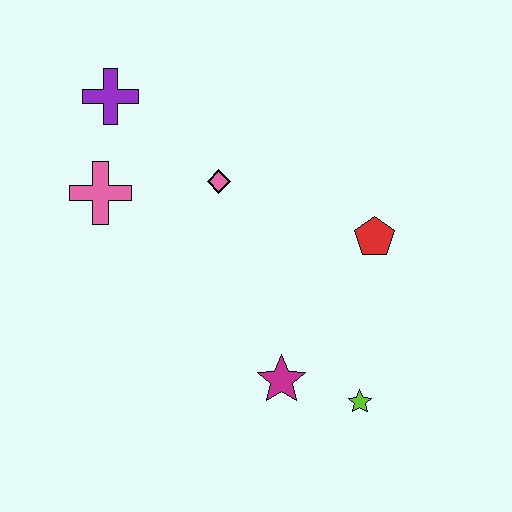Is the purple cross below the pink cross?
No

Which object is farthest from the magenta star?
The purple cross is farthest from the magenta star.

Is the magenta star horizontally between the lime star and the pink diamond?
Yes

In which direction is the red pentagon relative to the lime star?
The red pentagon is above the lime star.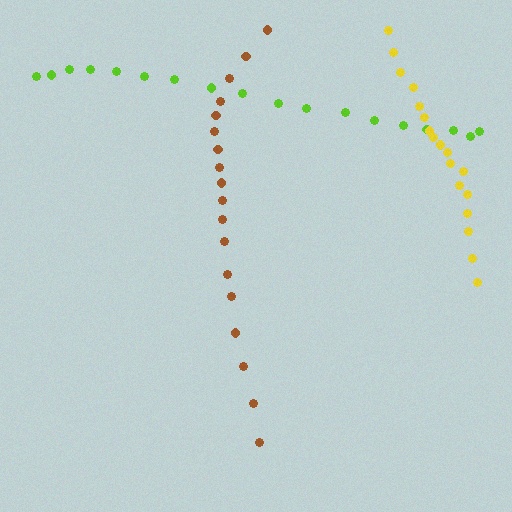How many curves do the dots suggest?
There are 3 distinct paths.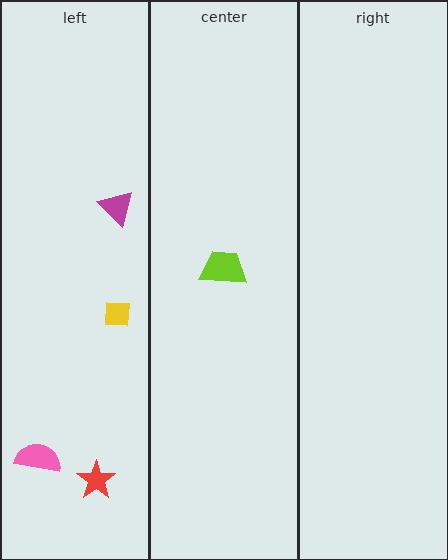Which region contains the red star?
The left region.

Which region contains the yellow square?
The left region.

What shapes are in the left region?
The yellow square, the red star, the magenta triangle, the pink semicircle.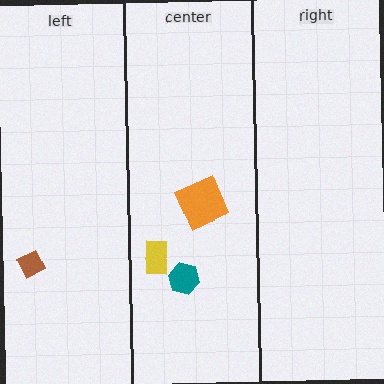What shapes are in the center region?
The orange square, the teal hexagon, the yellow rectangle.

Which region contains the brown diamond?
The left region.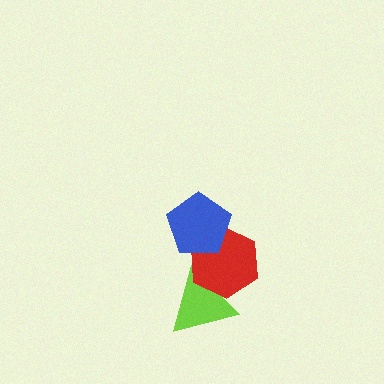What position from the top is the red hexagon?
The red hexagon is 2nd from the top.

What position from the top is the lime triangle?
The lime triangle is 3rd from the top.